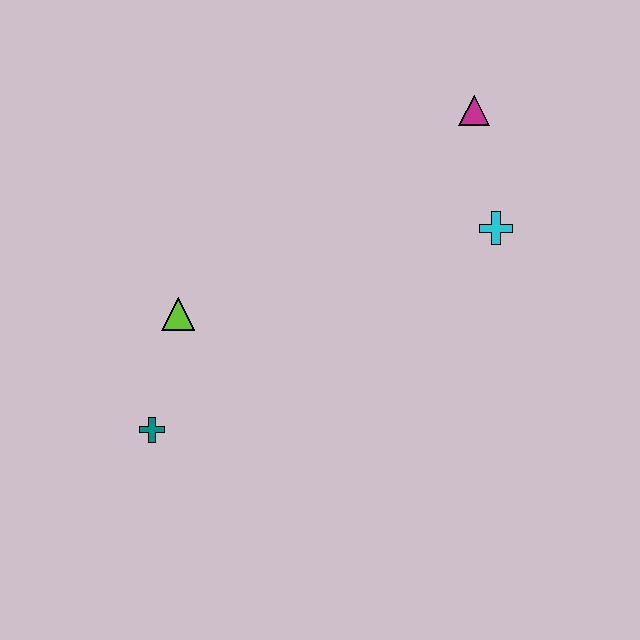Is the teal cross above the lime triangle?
No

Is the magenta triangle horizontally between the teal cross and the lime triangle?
No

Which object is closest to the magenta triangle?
The cyan cross is closest to the magenta triangle.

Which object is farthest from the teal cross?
The magenta triangle is farthest from the teal cross.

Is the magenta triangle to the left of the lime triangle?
No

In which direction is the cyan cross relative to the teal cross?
The cyan cross is to the right of the teal cross.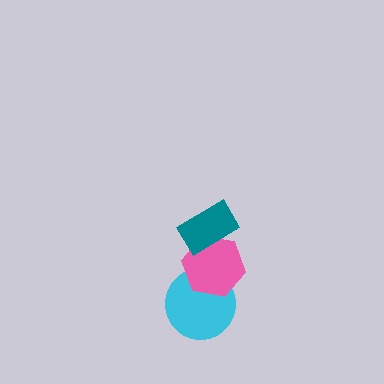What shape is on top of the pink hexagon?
The teal rectangle is on top of the pink hexagon.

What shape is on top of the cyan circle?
The pink hexagon is on top of the cyan circle.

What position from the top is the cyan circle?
The cyan circle is 3rd from the top.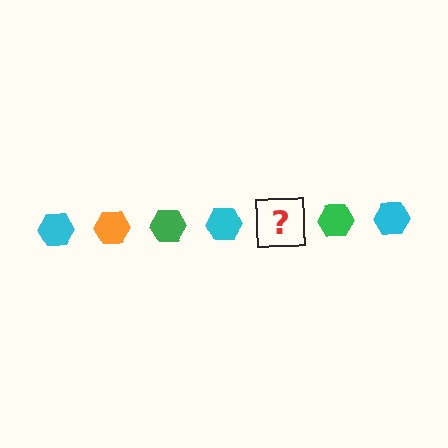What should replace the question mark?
The question mark should be replaced with an orange hexagon.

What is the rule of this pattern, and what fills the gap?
The rule is that the pattern cycles through cyan, orange, green hexagons. The gap should be filled with an orange hexagon.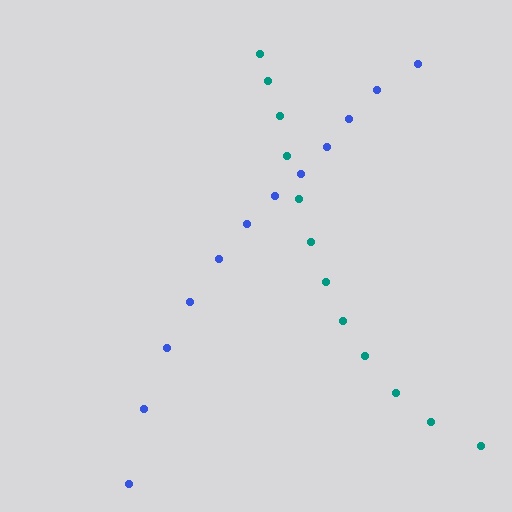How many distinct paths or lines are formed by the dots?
There are 2 distinct paths.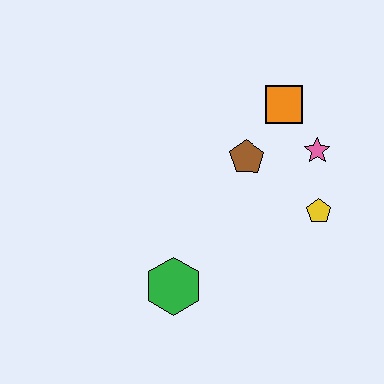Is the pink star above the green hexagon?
Yes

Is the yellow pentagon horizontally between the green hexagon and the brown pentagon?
No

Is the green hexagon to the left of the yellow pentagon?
Yes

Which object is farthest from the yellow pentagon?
The green hexagon is farthest from the yellow pentagon.